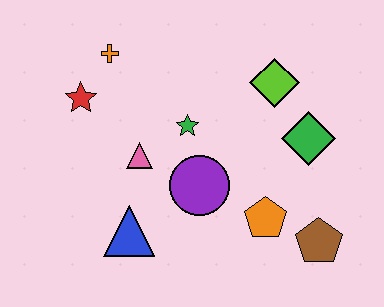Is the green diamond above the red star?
No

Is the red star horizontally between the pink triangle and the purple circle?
No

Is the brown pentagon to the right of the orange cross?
Yes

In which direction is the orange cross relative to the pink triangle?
The orange cross is above the pink triangle.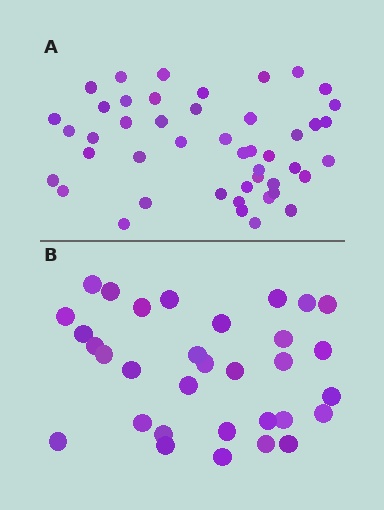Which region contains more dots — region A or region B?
Region A (the top region) has more dots.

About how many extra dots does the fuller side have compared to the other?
Region A has approximately 15 more dots than region B.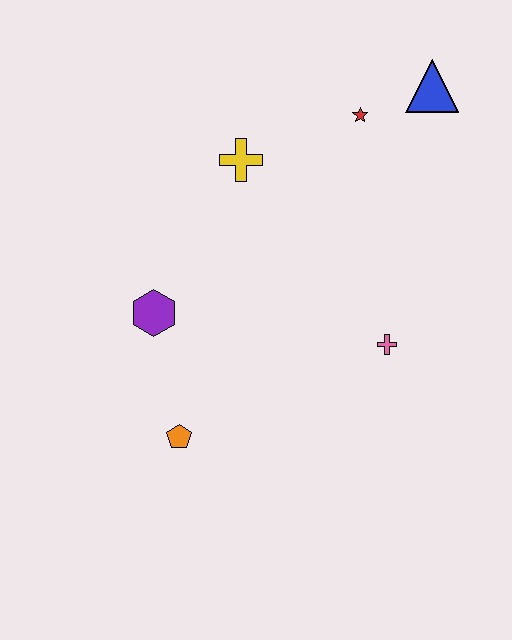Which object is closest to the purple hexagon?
The orange pentagon is closest to the purple hexagon.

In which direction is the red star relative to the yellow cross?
The red star is to the right of the yellow cross.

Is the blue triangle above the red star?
Yes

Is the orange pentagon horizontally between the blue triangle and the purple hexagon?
Yes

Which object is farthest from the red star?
The orange pentagon is farthest from the red star.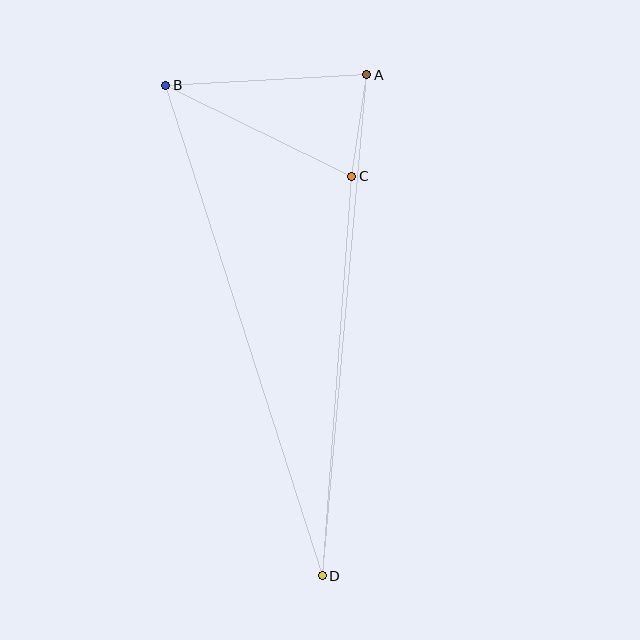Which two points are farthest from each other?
Points B and D are farthest from each other.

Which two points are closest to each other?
Points A and C are closest to each other.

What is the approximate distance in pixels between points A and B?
The distance between A and B is approximately 201 pixels.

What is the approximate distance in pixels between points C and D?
The distance between C and D is approximately 400 pixels.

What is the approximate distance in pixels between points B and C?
The distance between B and C is approximately 207 pixels.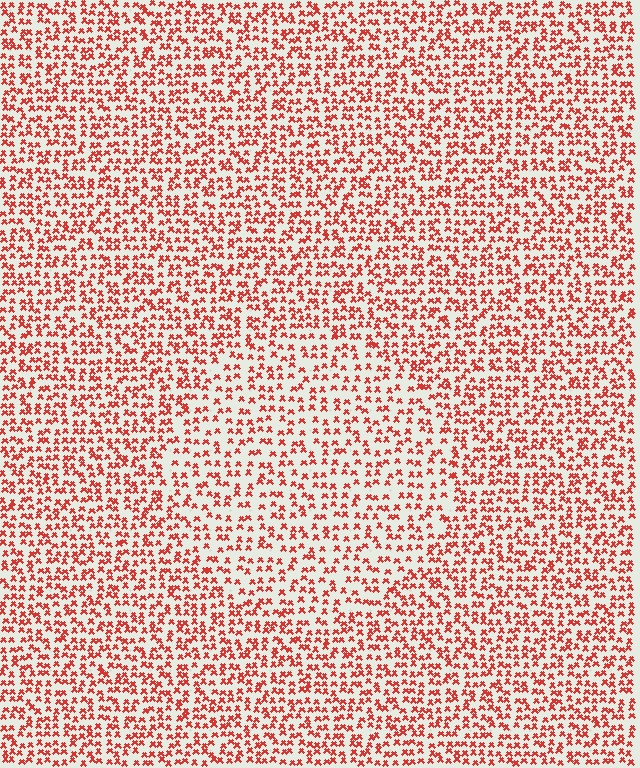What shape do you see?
I see a circle.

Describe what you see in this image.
The image contains small red elements arranged at two different densities. A circle-shaped region is visible where the elements are less densely packed than the surrounding area.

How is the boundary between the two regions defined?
The boundary is defined by a change in element density (approximately 1.5x ratio). All elements are the same color, size, and shape.